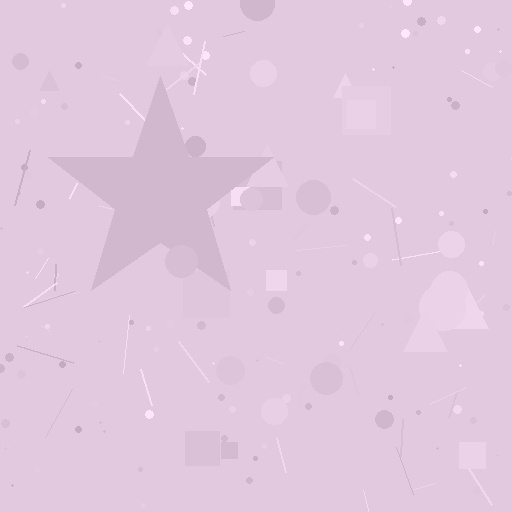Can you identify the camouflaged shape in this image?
The camouflaged shape is a star.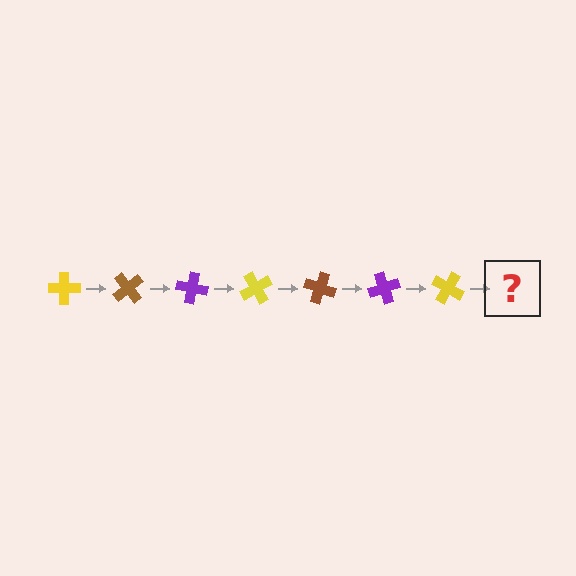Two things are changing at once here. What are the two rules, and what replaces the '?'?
The two rules are that it rotates 50 degrees each step and the color cycles through yellow, brown, and purple. The '?' should be a brown cross, rotated 350 degrees from the start.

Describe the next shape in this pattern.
It should be a brown cross, rotated 350 degrees from the start.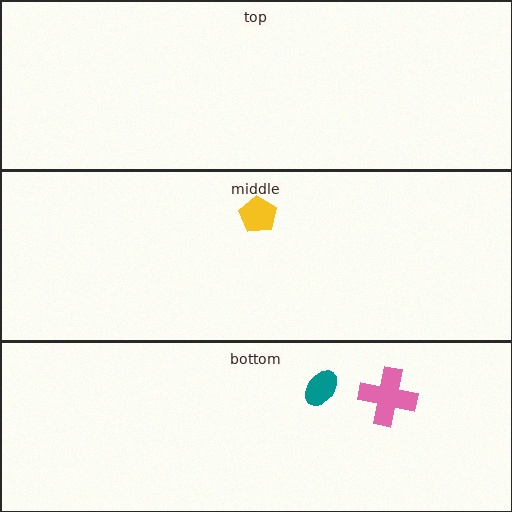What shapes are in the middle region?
The yellow pentagon.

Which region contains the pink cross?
The bottom region.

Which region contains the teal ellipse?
The bottom region.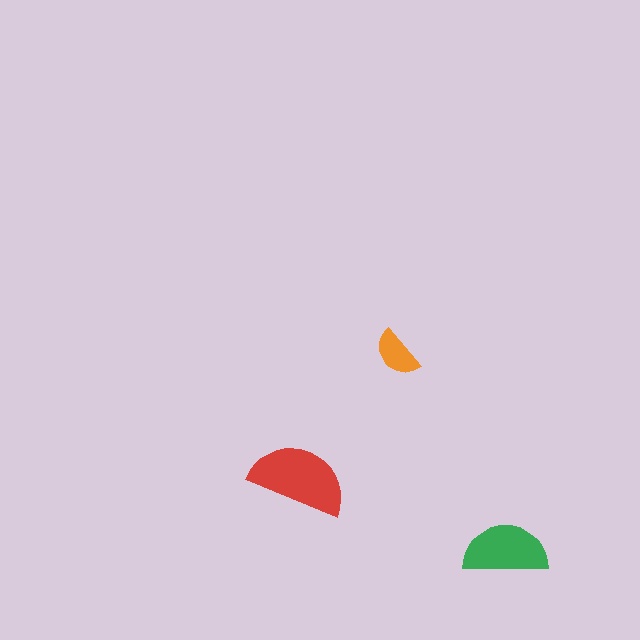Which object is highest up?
The orange semicircle is topmost.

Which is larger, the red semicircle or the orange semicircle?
The red one.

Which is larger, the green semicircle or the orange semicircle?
The green one.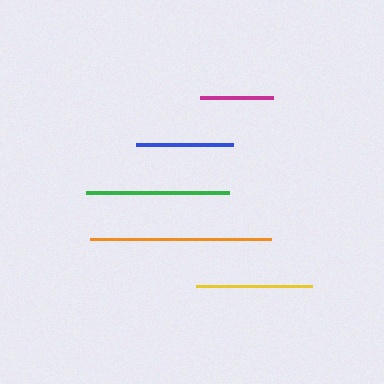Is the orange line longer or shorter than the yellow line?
The orange line is longer than the yellow line.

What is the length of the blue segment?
The blue segment is approximately 96 pixels long.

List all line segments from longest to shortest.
From longest to shortest: orange, green, yellow, blue, magenta.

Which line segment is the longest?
The orange line is the longest at approximately 181 pixels.